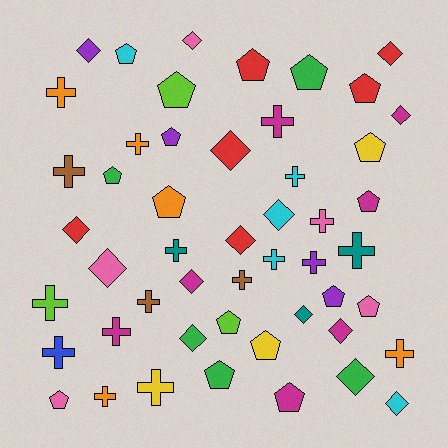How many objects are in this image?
There are 50 objects.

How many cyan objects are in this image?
There are 5 cyan objects.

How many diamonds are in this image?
There are 15 diamonds.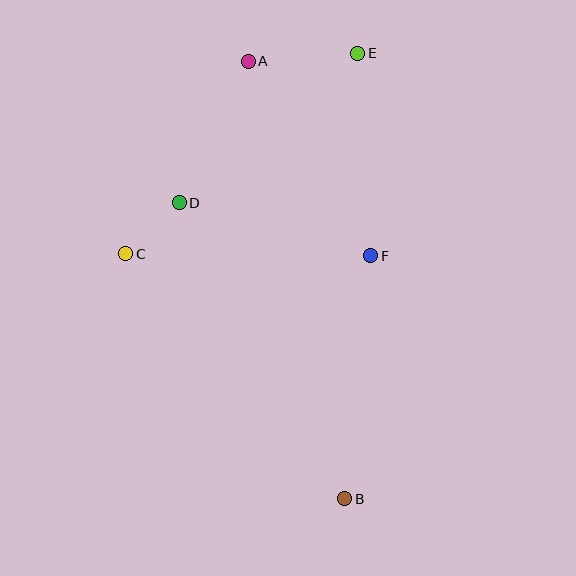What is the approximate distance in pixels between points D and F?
The distance between D and F is approximately 199 pixels.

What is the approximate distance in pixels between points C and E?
The distance between C and E is approximately 307 pixels.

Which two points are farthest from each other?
Points A and B are farthest from each other.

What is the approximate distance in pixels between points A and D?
The distance between A and D is approximately 157 pixels.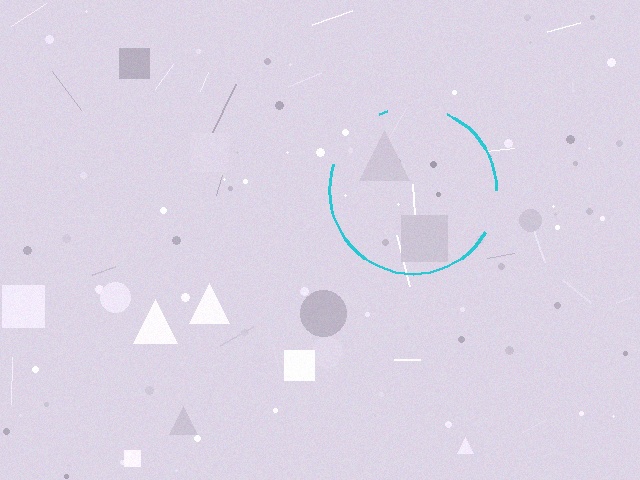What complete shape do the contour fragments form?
The contour fragments form a circle.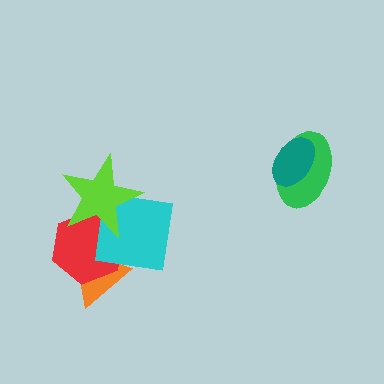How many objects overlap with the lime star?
2 objects overlap with the lime star.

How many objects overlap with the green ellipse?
1 object overlaps with the green ellipse.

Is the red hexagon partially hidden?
Yes, it is partially covered by another shape.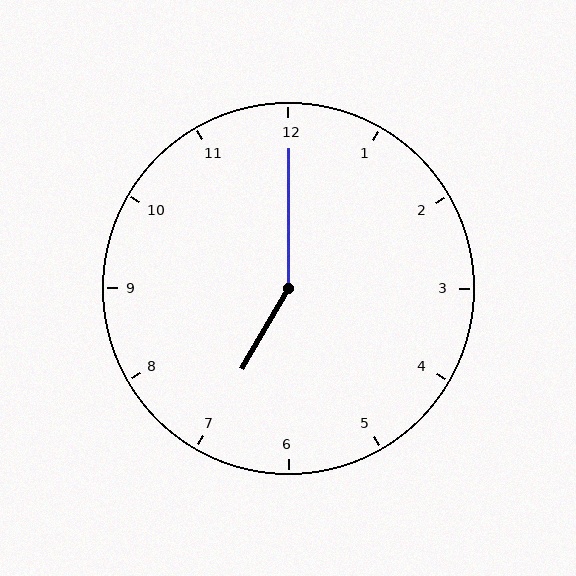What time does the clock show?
7:00.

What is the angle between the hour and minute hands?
Approximately 150 degrees.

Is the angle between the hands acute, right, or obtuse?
It is obtuse.